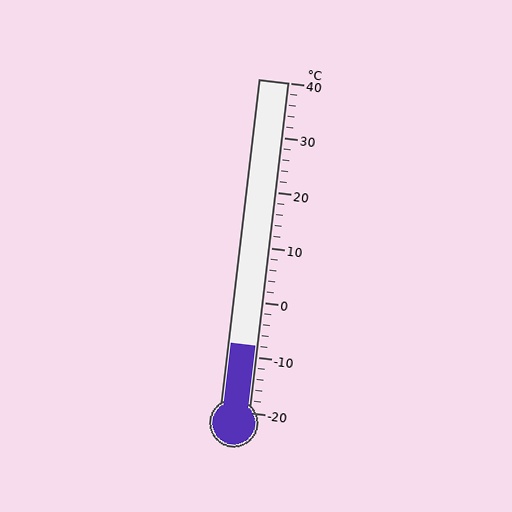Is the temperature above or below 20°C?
The temperature is below 20°C.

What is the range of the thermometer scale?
The thermometer scale ranges from -20°C to 40°C.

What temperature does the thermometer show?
The thermometer shows approximately -8°C.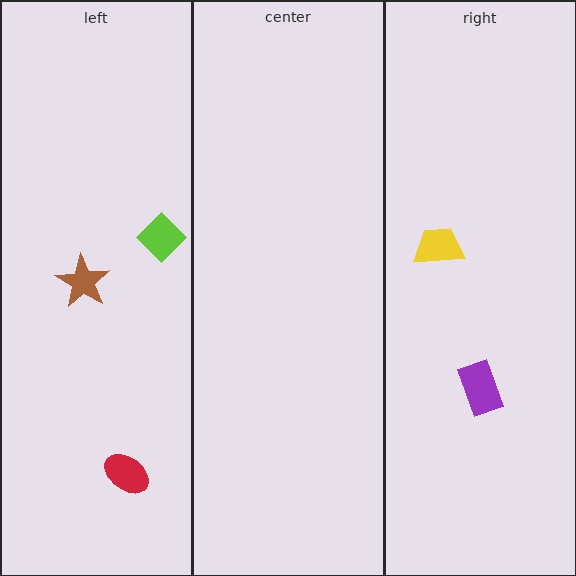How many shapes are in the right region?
2.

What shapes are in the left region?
The brown star, the lime diamond, the red ellipse.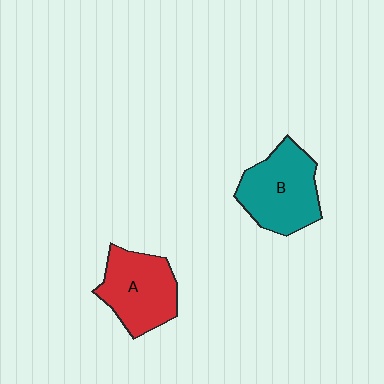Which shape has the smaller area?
Shape A (red).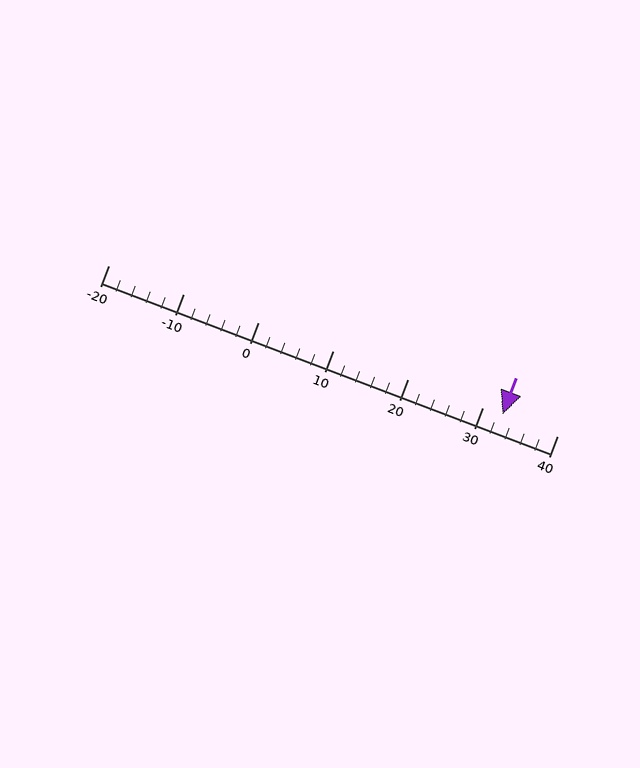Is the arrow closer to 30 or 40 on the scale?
The arrow is closer to 30.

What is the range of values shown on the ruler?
The ruler shows values from -20 to 40.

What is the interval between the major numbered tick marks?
The major tick marks are spaced 10 units apart.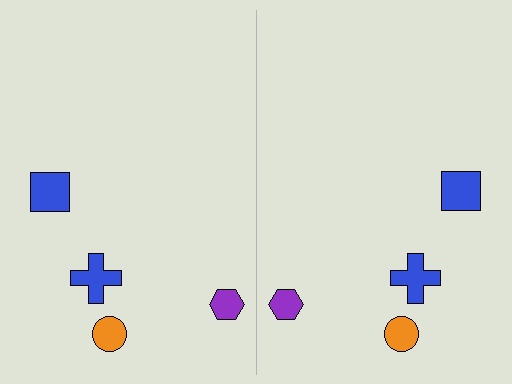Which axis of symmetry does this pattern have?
The pattern has a vertical axis of symmetry running through the center of the image.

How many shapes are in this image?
There are 8 shapes in this image.